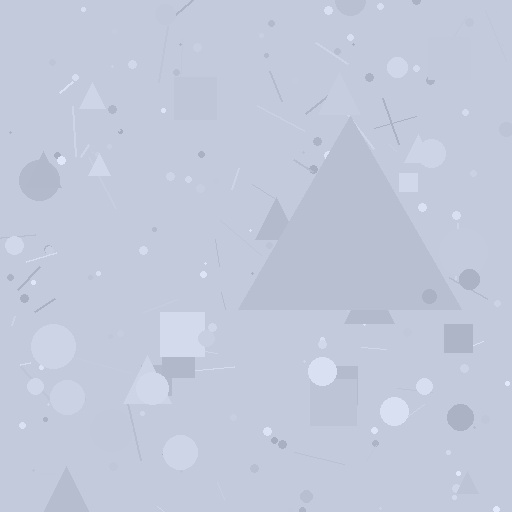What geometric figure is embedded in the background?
A triangle is embedded in the background.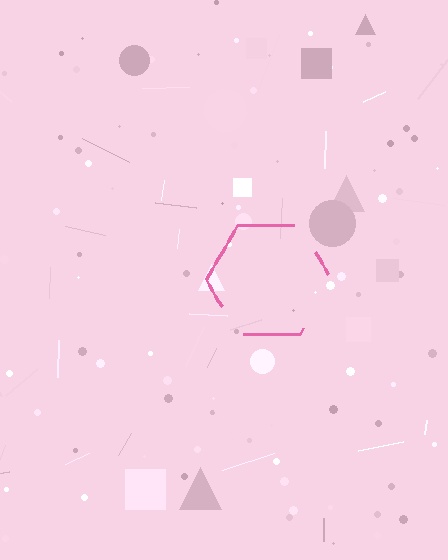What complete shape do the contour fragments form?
The contour fragments form a hexagon.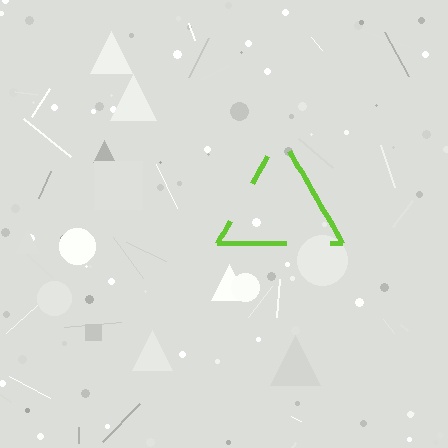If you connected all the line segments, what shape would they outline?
They would outline a triangle.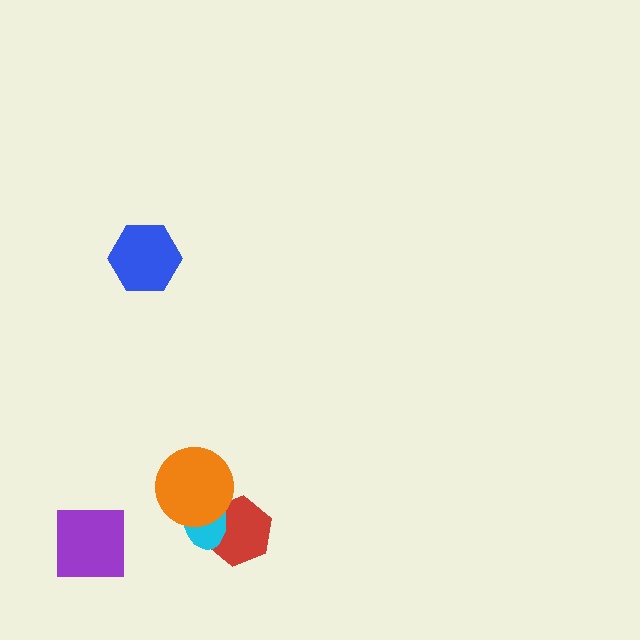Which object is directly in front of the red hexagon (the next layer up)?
The cyan ellipse is directly in front of the red hexagon.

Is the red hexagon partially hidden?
Yes, it is partially covered by another shape.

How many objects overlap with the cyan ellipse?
2 objects overlap with the cyan ellipse.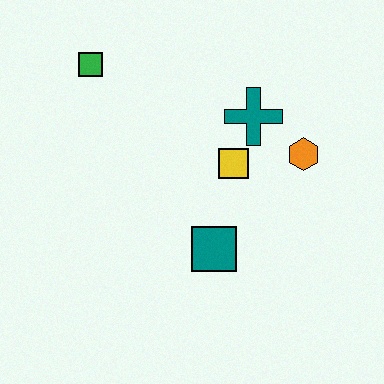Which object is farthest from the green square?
The orange hexagon is farthest from the green square.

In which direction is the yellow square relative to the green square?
The yellow square is to the right of the green square.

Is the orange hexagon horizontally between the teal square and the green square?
No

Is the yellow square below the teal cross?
Yes